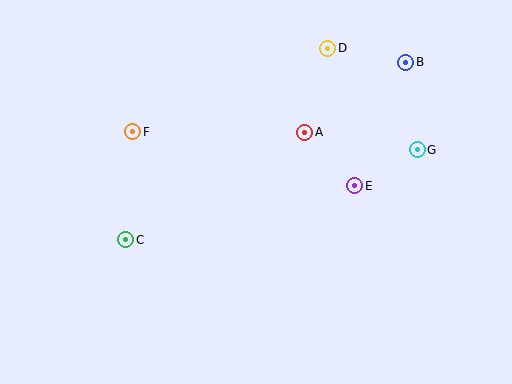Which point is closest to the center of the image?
Point A at (305, 132) is closest to the center.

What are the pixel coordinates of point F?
Point F is at (133, 132).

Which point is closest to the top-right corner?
Point B is closest to the top-right corner.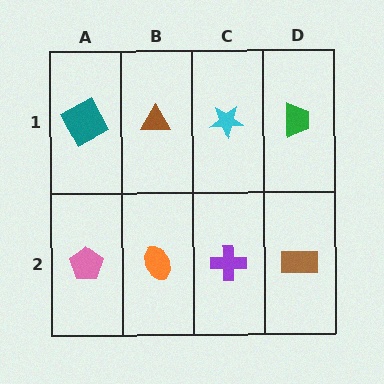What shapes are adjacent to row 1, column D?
A brown rectangle (row 2, column D), a cyan star (row 1, column C).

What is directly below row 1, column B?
An orange ellipse.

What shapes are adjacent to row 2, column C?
A cyan star (row 1, column C), an orange ellipse (row 2, column B), a brown rectangle (row 2, column D).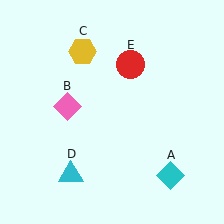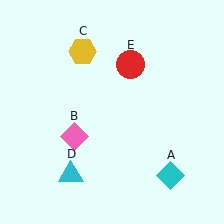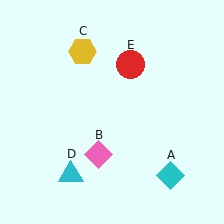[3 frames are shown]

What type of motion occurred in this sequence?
The pink diamond (object B) rotated counterclockwise around the center of the scene.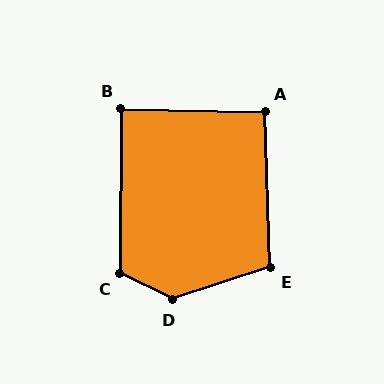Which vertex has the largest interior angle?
D, at approximately 136 degrees.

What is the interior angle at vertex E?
Approximately 106 degrees (obtuse).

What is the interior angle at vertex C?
Approximately 115 degrees (obtuse).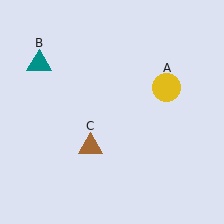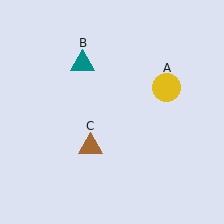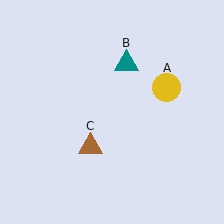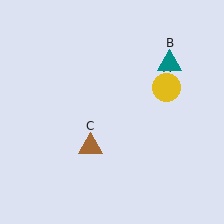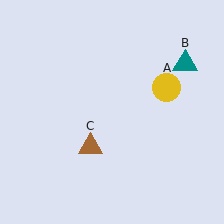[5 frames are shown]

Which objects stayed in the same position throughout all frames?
Yellow circle (object A) and brown triangle (object C) remained stationary.